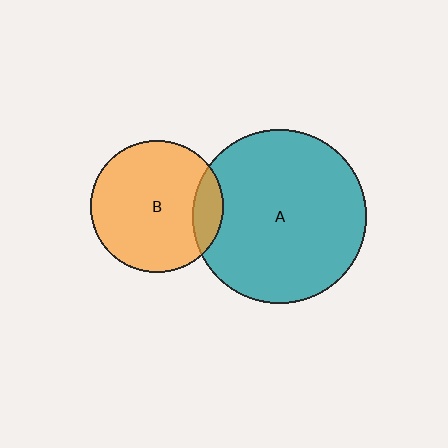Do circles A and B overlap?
Yes.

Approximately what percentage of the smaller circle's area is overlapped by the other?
Approximately 15%.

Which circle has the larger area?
Circle A (teal).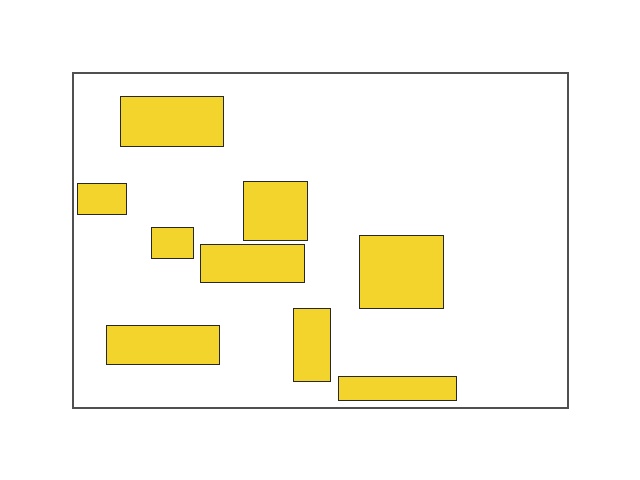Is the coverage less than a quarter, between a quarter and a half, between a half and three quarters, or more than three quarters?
Less than a quarter.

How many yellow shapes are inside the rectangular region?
9.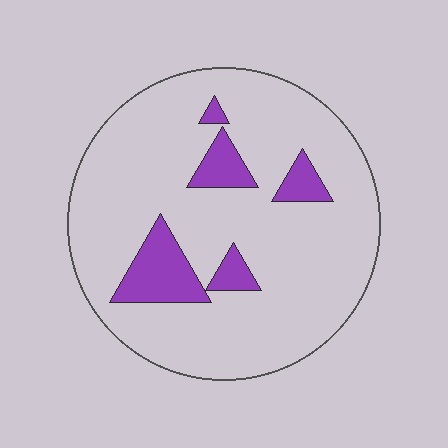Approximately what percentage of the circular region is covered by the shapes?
Approximately 15%.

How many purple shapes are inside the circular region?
5.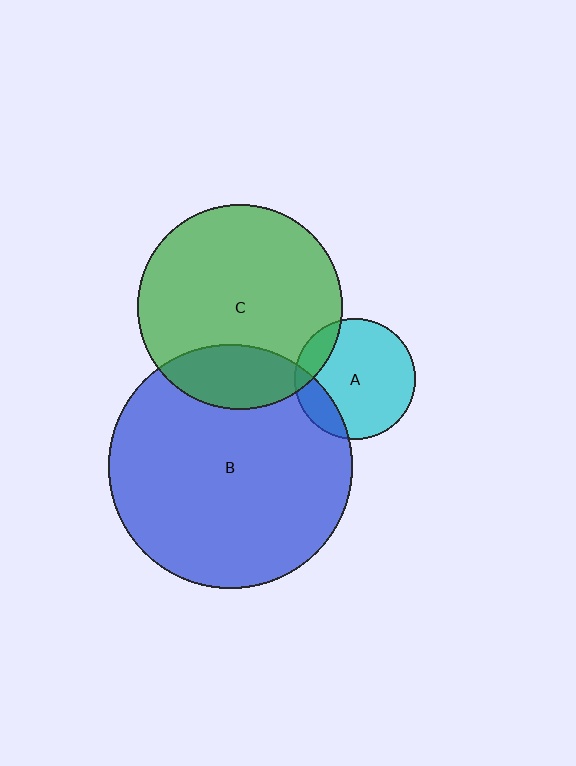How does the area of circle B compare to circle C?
Approximately 1.4 times.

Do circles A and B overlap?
Yes.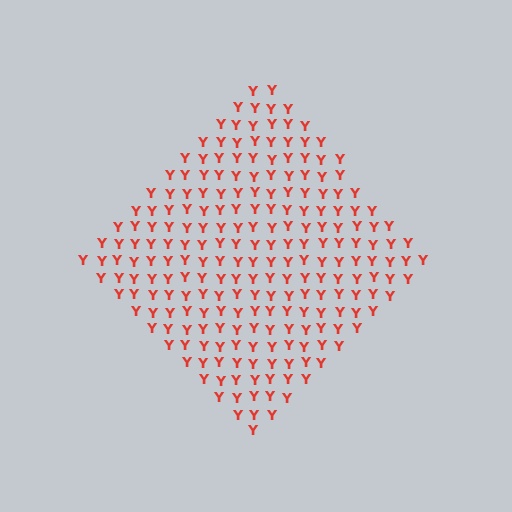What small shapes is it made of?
It is made of small letter Y's.